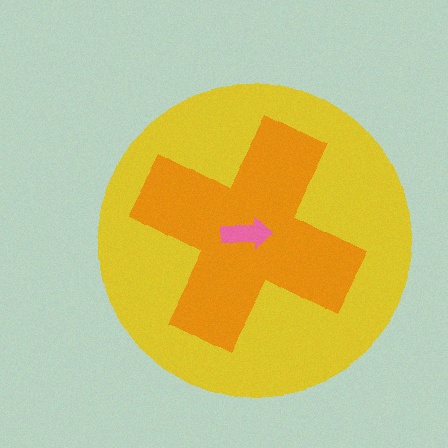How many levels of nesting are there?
3.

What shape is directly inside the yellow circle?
The orange cross.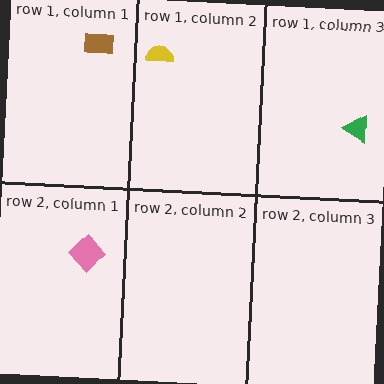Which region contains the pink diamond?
The row 2, column 1 region.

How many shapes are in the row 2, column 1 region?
1.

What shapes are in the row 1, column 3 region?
The green triangle.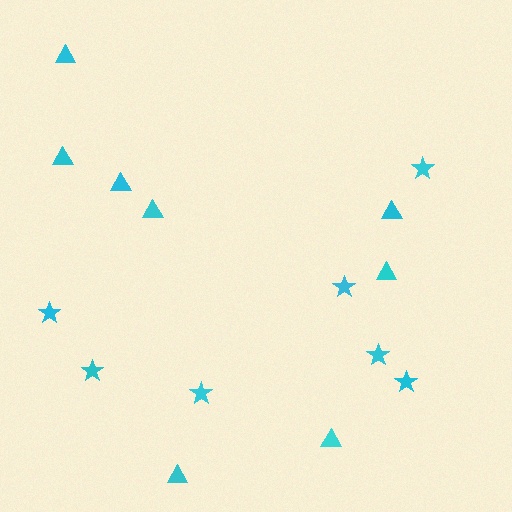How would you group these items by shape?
There are 2 groups: one group of stars (7) and one group of triangles (8).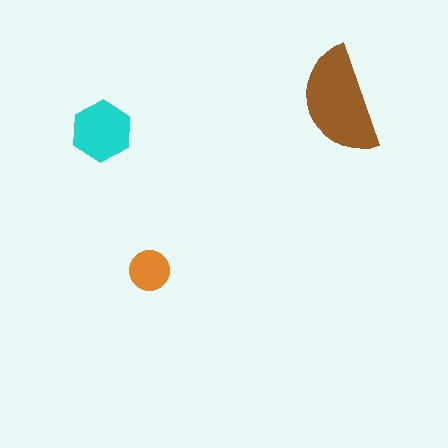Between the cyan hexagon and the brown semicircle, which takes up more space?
The brown semicircle.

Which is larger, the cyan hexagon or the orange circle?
The cyan hexagon.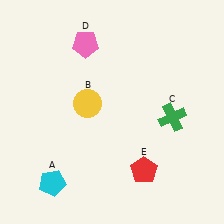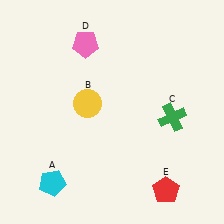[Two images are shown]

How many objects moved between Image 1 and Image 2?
1 object moved between the two images.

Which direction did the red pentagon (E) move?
The red pentagon (E) moved right.